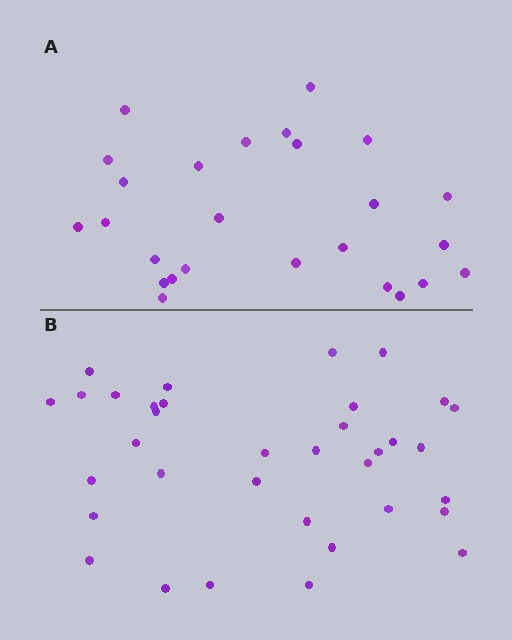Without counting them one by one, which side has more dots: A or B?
Region B (the bottom region) has more dots.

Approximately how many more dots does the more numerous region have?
Region B has roughly 8 or so more dots than region A.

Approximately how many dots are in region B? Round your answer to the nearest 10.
About 40 dots. (The exact count is 35, which rounds to 40.)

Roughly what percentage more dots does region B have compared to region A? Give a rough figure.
About 35% more.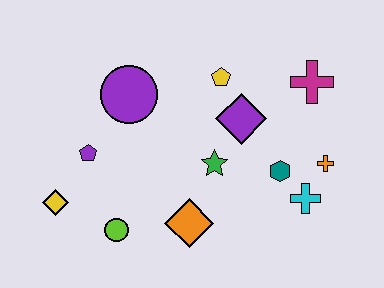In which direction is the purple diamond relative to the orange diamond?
The purple diamond is above the orange diamond.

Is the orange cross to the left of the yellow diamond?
No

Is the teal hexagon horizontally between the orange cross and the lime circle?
Yes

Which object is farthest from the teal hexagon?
The yellow diamond is farthest from the teal hexagon.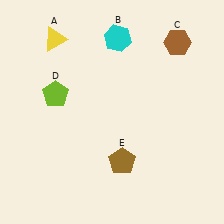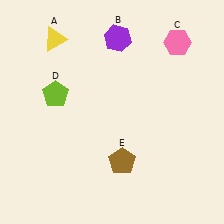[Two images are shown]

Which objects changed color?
B changed from cyan to purple. C changed from brown to pink.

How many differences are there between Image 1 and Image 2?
There are 2 differences between the two images.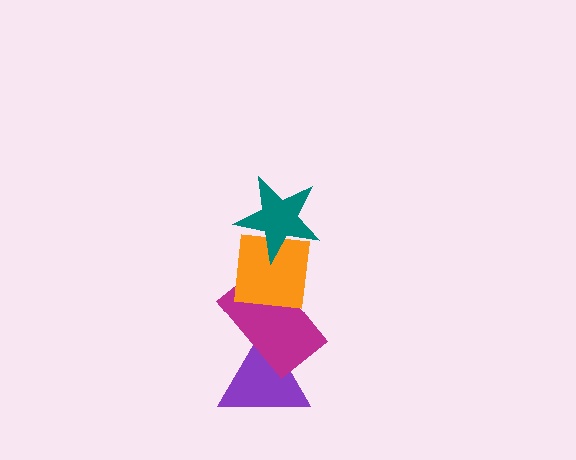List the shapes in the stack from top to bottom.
From top to bottom: the teal star, the orange square, the magenta rectangle, the purple triangle.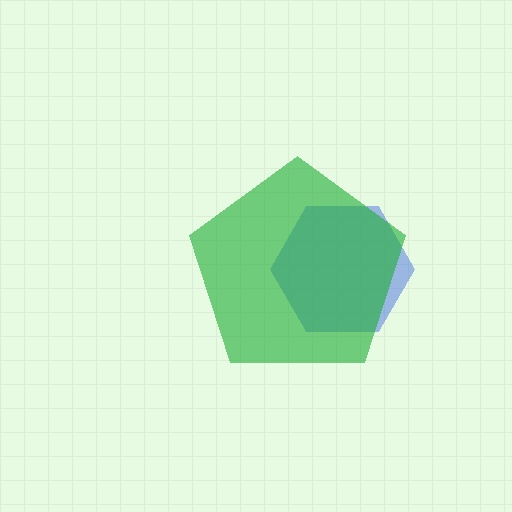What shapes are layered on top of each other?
The layered shapes are: a blue hexagon, a green pentagon.